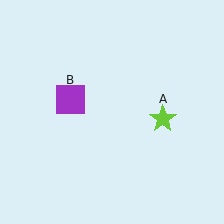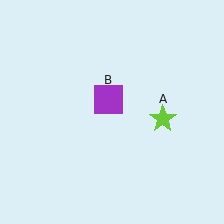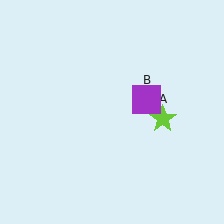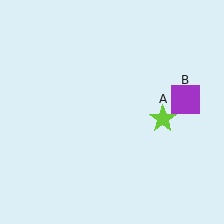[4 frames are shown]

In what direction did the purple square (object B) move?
The purple square (object B) moved right.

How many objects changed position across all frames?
1 object changed position: purple square (object B).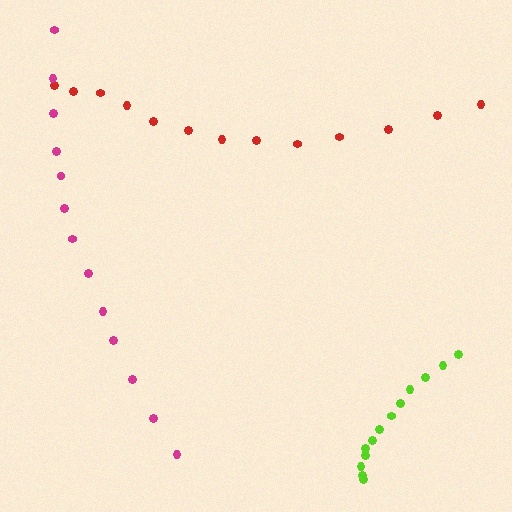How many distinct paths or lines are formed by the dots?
There are 3 distinct paths.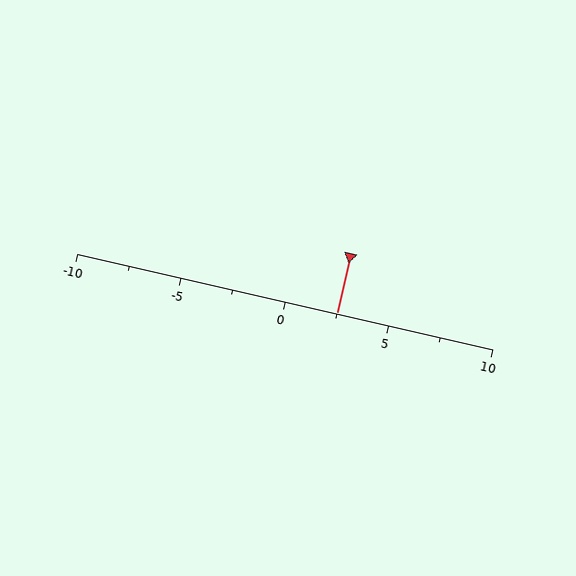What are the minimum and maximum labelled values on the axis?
The axis runs from -10 to 10.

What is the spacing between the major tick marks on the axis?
The major ticks are spaced 5 apart.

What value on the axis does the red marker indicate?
The marker indicates approximately 2.5.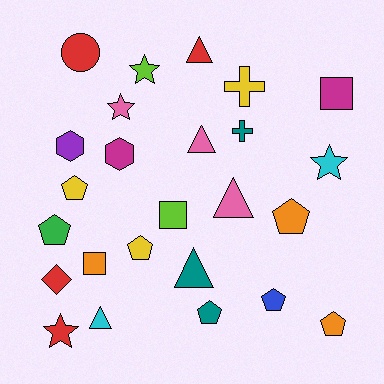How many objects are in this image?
There are 25 objects.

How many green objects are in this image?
There is 1 green object.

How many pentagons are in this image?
There are 7 pentagons.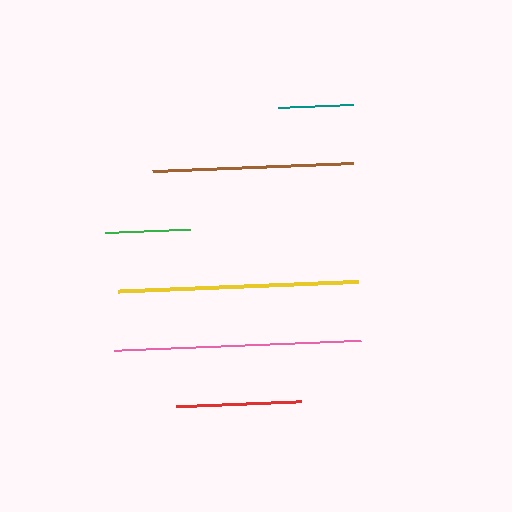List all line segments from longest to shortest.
From longest to shortest: pink, yellow, brown, red, green, teal.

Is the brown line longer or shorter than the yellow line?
The yellow line is longer than the brown line.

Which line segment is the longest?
The pink line is the longest at approximately 247 pixels.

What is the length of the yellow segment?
The yellow segment is approximately 240 pixels long.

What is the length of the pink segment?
The pink segment is approximately 247 pixels long.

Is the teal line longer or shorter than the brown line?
The brown line is longer than the teal line.